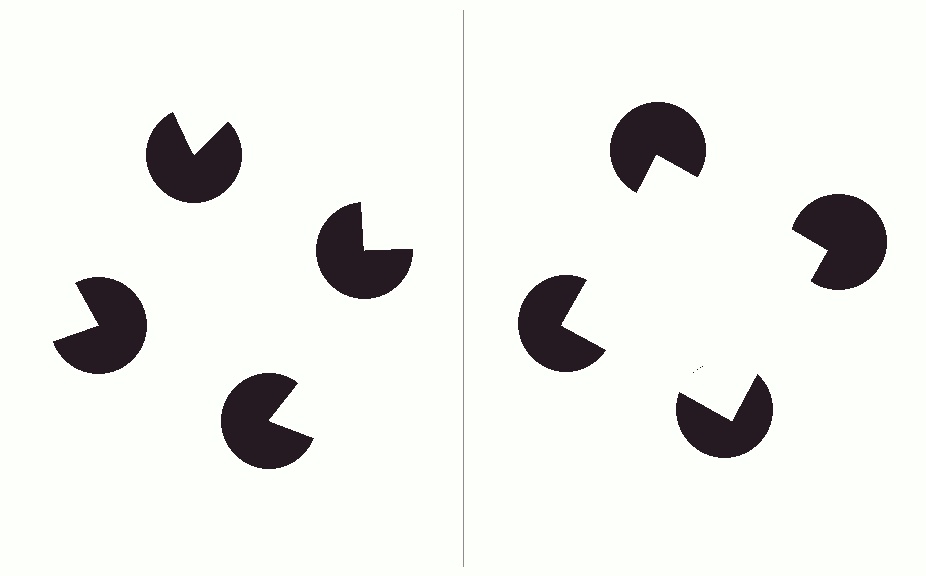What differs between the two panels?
The pac-man discs are positioned identically on both sides; only the wedge orientations differ. On the right they align to a square; on the left they are misaligned.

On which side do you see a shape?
An illusory square appears on the right side. On the left side the wedge cuts are rotated, so no coherent shape forms.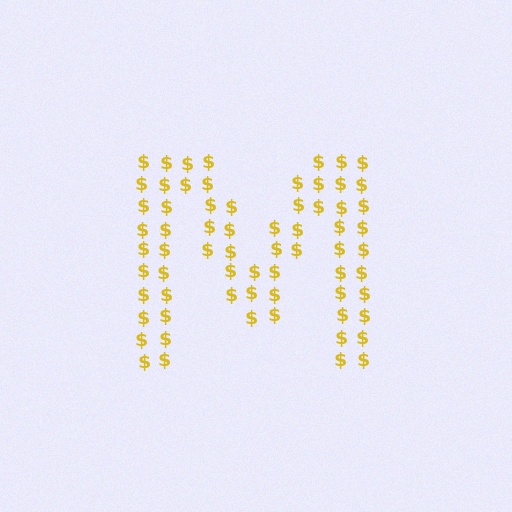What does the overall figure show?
The overall figure shows the letter M.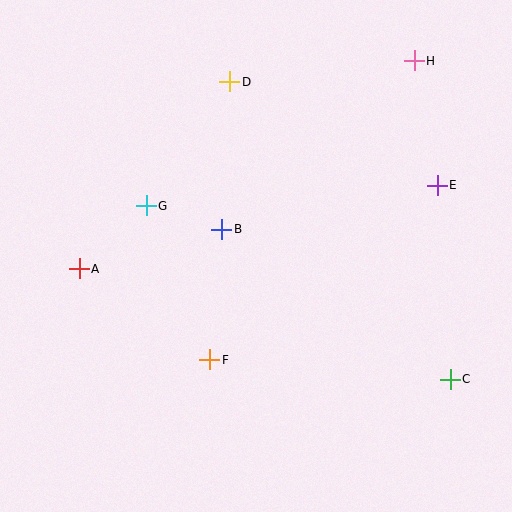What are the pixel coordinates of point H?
Point H is at (414, 61).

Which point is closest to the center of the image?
Point B at (222, 229) is closest to the center.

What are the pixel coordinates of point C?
Point C is at (450, 379).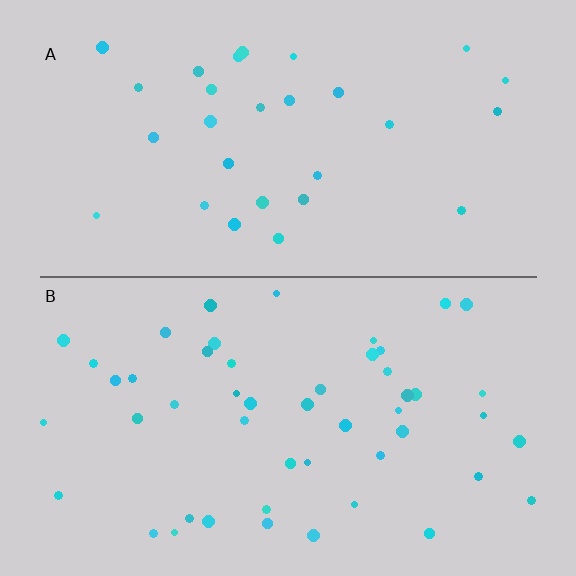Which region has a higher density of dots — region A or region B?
B (the bottom).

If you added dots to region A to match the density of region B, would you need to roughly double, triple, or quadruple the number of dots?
Approximately double.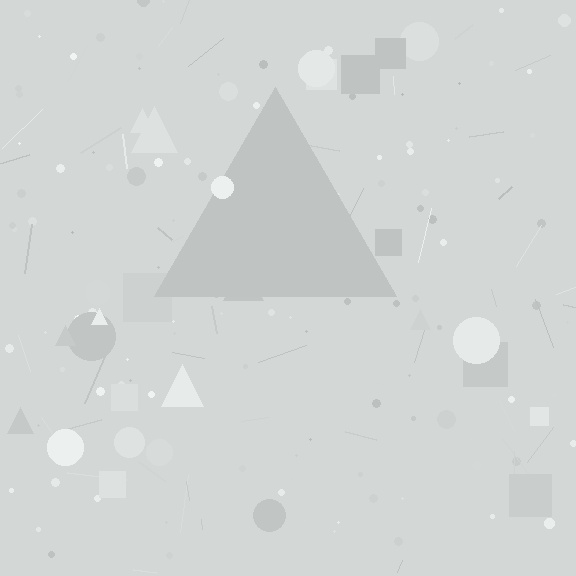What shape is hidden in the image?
A triangle is hidden in the image.